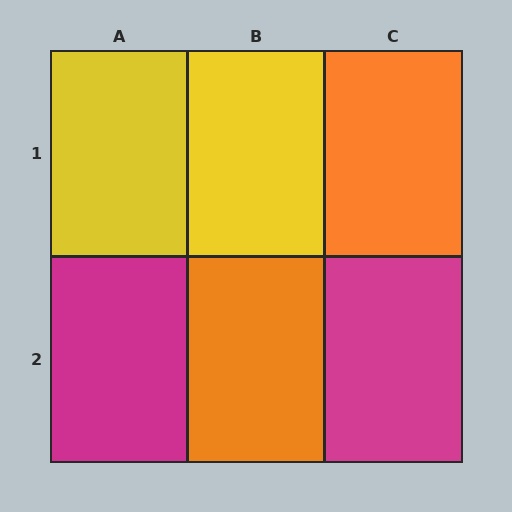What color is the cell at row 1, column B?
Yellow.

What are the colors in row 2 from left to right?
Magenta, orange, magenta.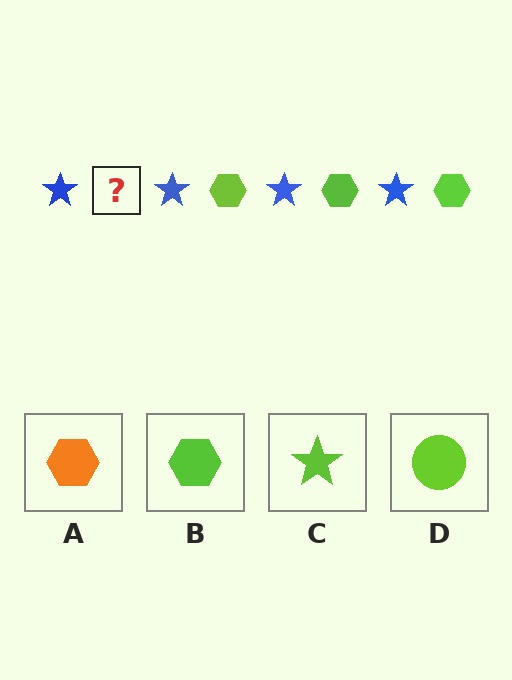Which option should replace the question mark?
Option B.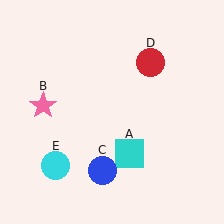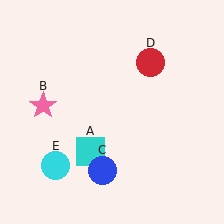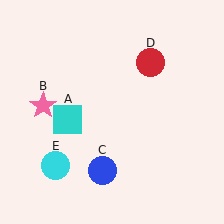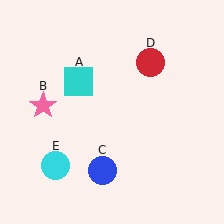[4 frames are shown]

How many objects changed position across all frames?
1 object changed position: cyan square (object A).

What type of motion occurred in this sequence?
The cyan square (object A) rotated clockwise around the center of the scene.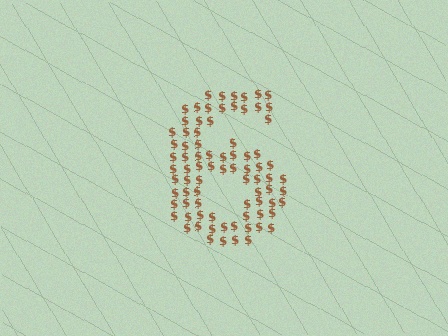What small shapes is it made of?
It is made of small dollar signs.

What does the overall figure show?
The overall figure shows the digit 6.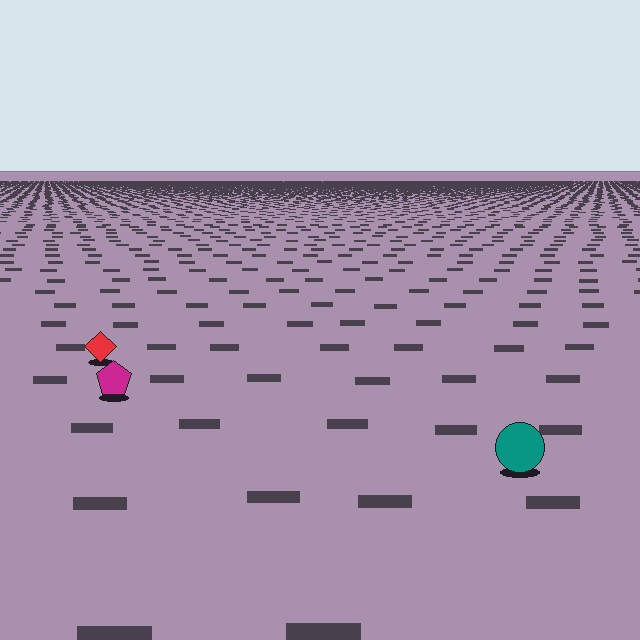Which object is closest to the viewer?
The teal circle is closest. The texture marks near it are larger and more spread out.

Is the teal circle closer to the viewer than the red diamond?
Yes. The teal circle is closer — you can tell from the texture gradient: the ground texture is coarser near it.